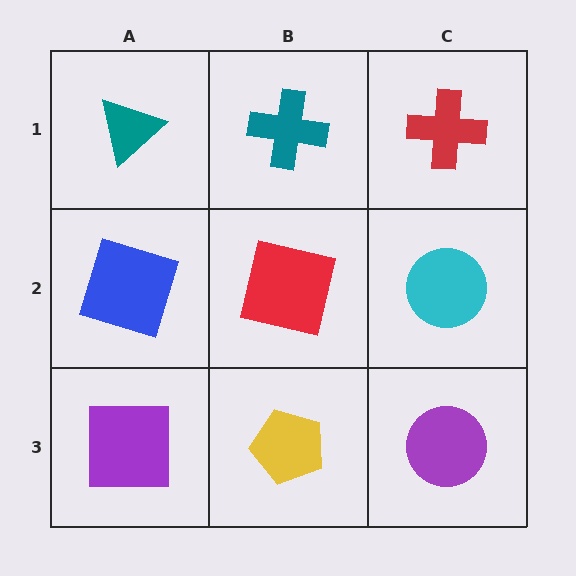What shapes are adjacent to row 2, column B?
A teal cross (row 1, column B), a yellow pentagon (row 3, column B), a blue square (row 2, column A), a cyan circle (row 2, column C).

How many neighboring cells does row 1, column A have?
2.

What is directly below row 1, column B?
A red square.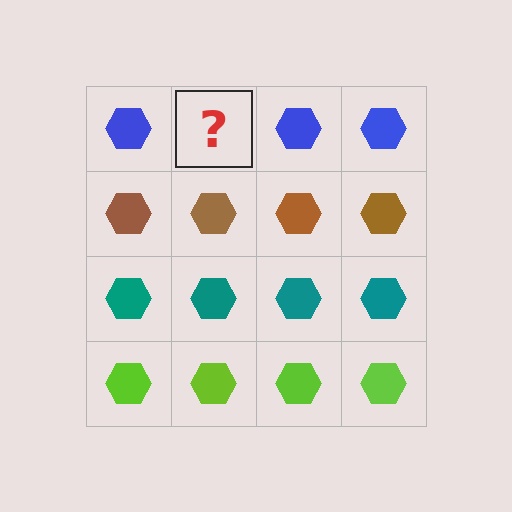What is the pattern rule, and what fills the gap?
The rule is that each row has a consistent color. The gap should be filled with a blue hexagon.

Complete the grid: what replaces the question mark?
The question mark should be replaced with a blue hexagon.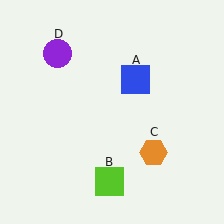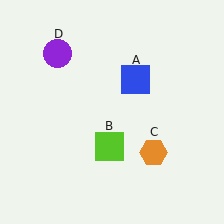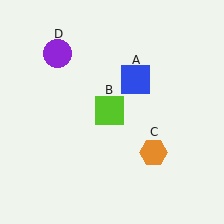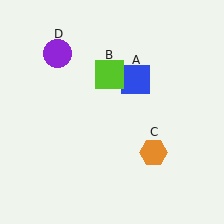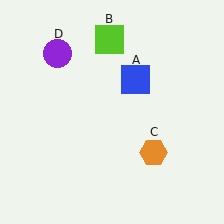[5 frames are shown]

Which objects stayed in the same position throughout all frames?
Blue square (object A) and orange hexagon (object C) and purple circle (object D) remained stationary.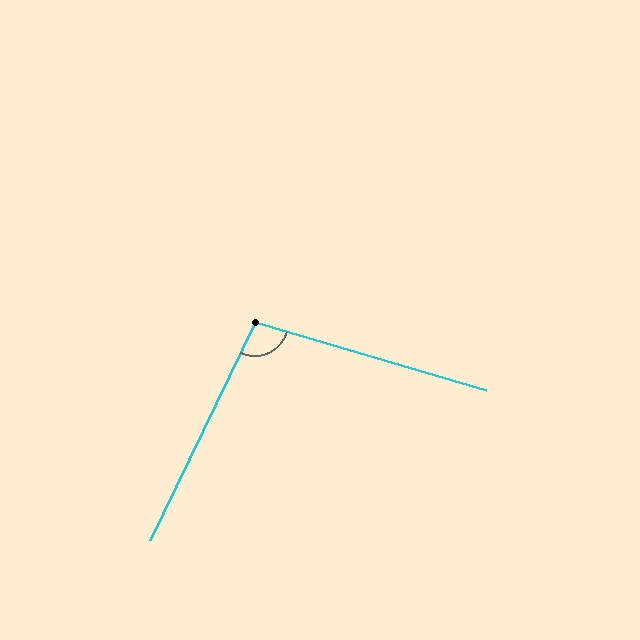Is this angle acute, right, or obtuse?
It is obtuse.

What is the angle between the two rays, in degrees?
Approximately 99 degrees.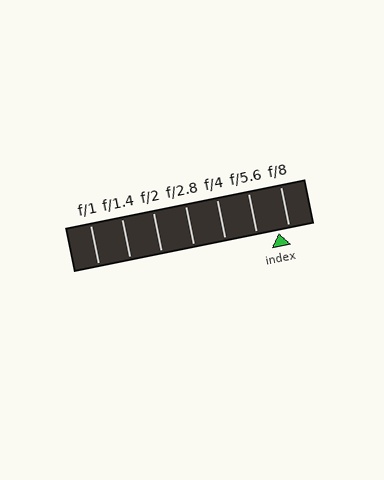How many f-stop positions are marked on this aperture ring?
There are 7 f-stop positions marked.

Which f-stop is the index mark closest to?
The index mark is closest to f/8.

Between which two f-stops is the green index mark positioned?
The index mark is between f/5.6 and f/8.